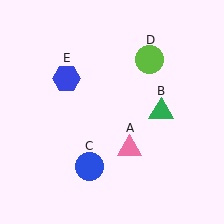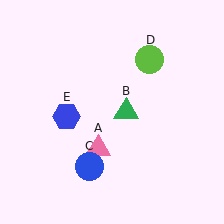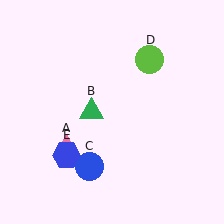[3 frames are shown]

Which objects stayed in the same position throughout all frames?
Blue circle (object C) and lime circle (object D) remained stationary.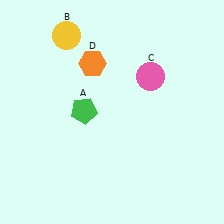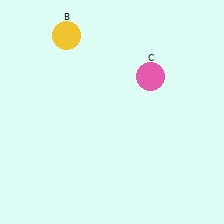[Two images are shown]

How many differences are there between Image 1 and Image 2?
There are 2 differences between the two images.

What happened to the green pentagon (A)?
The green pentagon (A) was removed in Image 2. It was in the top-left area of Image 1.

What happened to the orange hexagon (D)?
The orange hexagon (D) was removed in Image 2. It was in the top-left area of Image 1.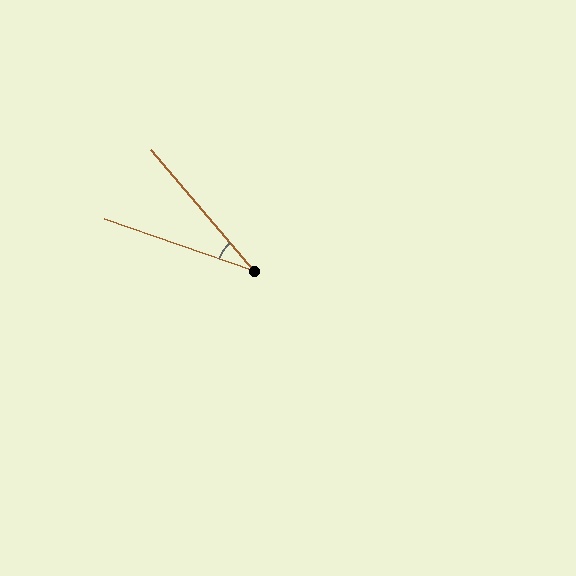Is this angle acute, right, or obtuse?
It is acute.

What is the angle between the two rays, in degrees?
Approximately 30 degrees.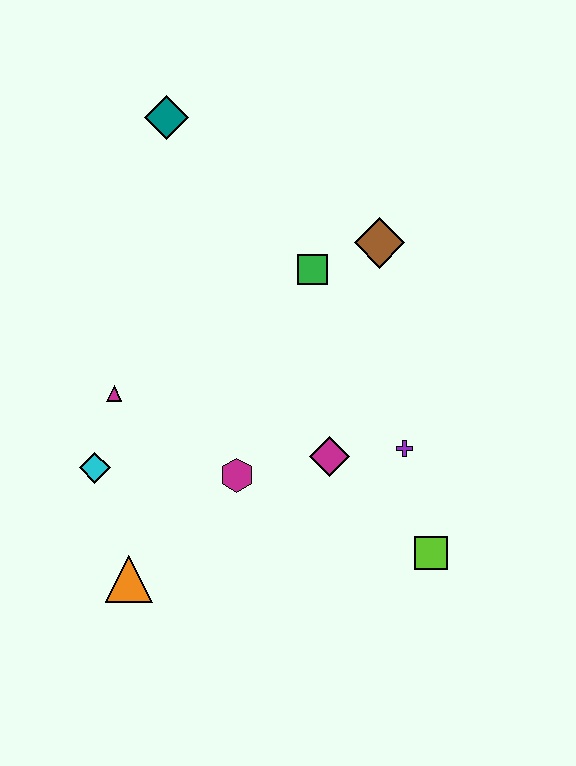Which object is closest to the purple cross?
The magenta diamond is closest to the purple cross.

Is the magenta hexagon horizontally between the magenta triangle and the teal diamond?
No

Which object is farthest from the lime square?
The teal diamond is farthest from the lime square.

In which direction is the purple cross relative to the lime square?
The purple cross is above the lime square.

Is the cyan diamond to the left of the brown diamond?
Yes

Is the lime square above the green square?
No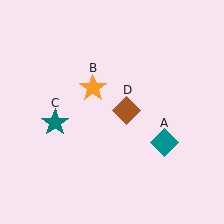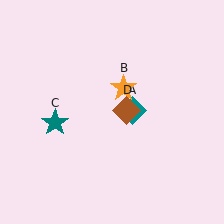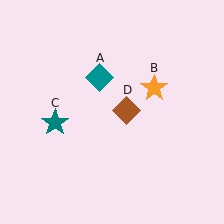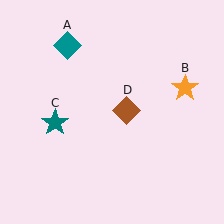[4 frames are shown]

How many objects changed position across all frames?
2 objects changed position: teal diamond (object A), orange star (object B).